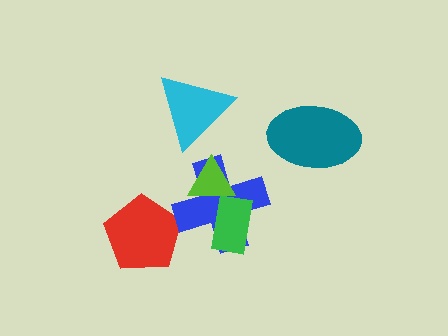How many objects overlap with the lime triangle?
2 objects overlap with the lime triangle.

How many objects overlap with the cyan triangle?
0 objects overlap with the cyan triangle.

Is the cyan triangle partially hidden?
No, no other shape covers it.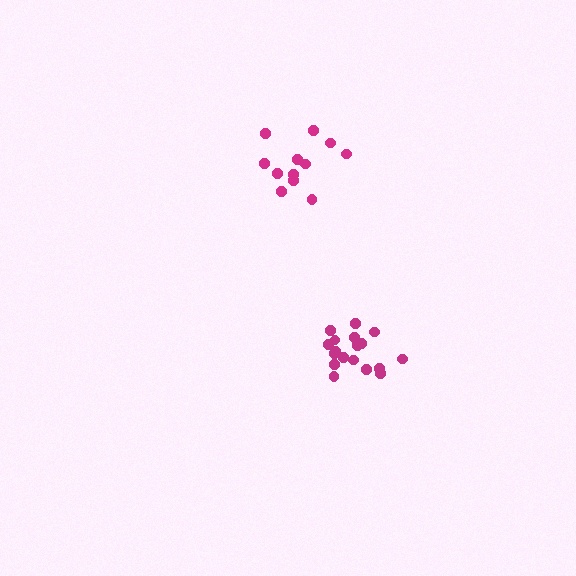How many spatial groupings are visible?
There are 2 spatial groupings.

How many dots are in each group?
Group 1: 18 dots, Group 2: 12 dots (30 total).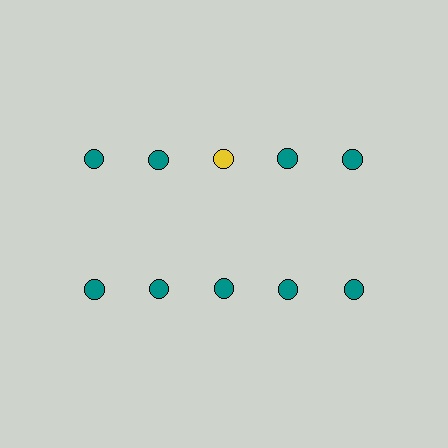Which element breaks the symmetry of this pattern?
The yellow circle in the top row, center column breaks the symmetry. All other shapes are teal circles.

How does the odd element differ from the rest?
It has a different color: yellow instead of teal.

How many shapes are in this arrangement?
There are 10 shapes arranged in a grid pattern.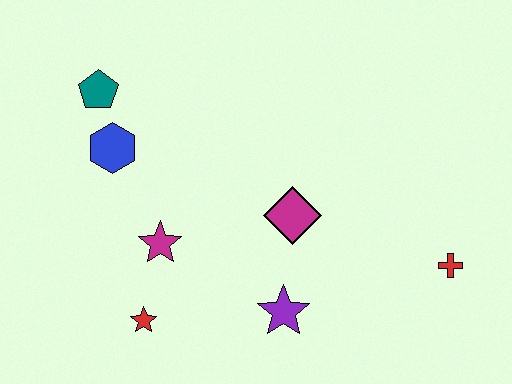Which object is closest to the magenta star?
The red star is closest to the magenta star.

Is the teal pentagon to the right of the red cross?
No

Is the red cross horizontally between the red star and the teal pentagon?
No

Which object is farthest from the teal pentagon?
The red cross is farthest from the teal pentagon.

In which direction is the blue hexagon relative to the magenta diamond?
The blue hexagon is to the left of the magenta diamond.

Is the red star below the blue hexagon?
Yes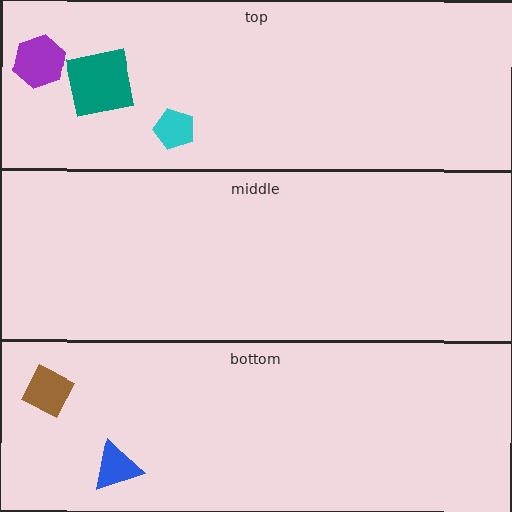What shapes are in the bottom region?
The brown diamond, the blue triangle.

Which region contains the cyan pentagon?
The top region.